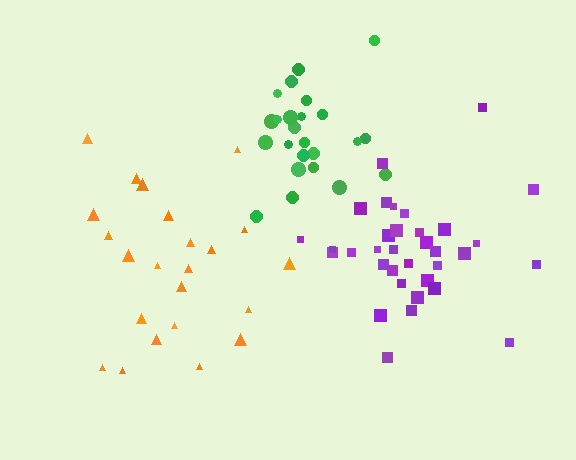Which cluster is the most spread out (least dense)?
Orange.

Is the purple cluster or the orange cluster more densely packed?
Purple.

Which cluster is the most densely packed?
Green.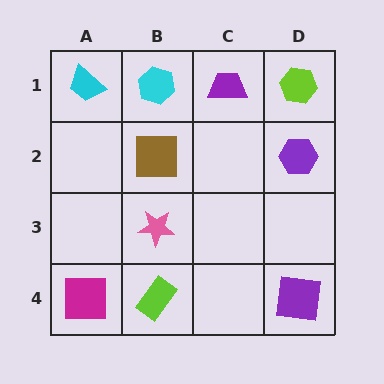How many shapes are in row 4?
3 shapes.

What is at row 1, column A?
A cyan trapezoid.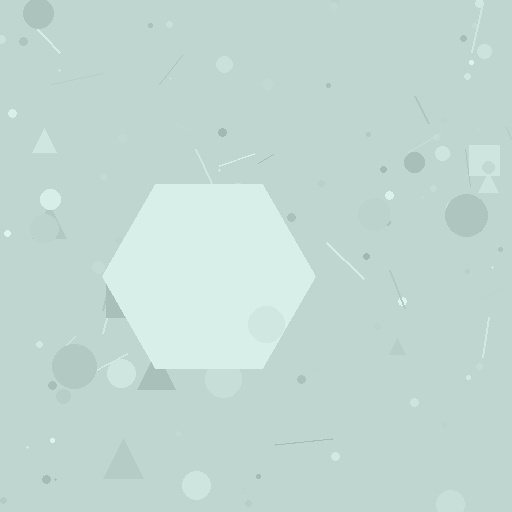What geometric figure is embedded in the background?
A hexagon is embedded in the background.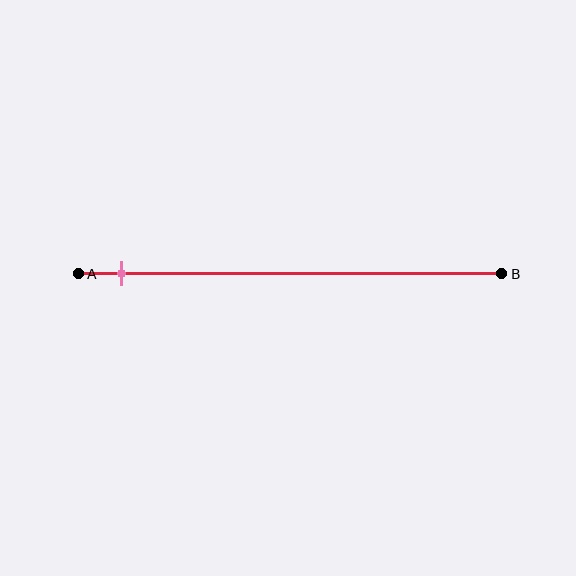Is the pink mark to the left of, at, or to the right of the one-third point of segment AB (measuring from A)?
The pink mark is to the left of the one-third point of segment AB.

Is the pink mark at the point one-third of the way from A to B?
No, the mark is at about 10% from A, not at the 33% one-third point.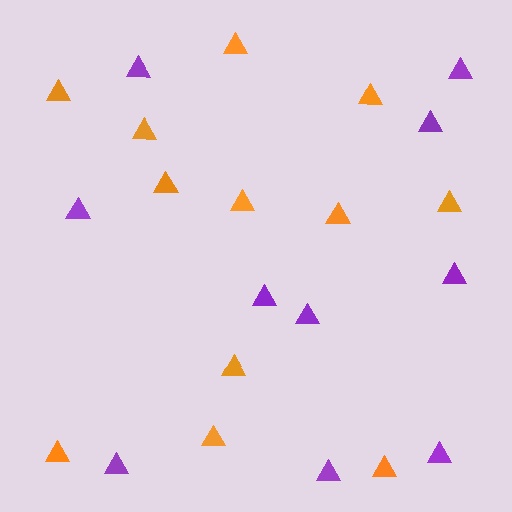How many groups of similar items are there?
There are 2 groups: one group of purple triangles (10) and one group of orange triangles (12).